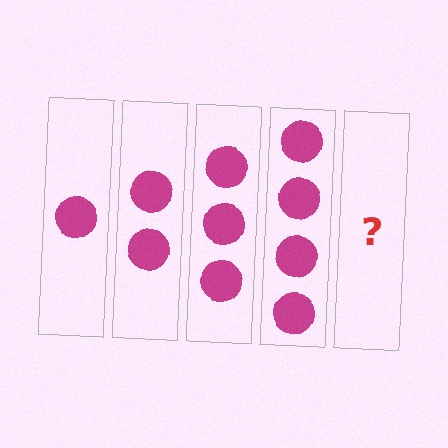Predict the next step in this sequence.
The next step is 5 circles.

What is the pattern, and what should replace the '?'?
The pattern is that each step adds one more circle. The '?' should be 5 circles.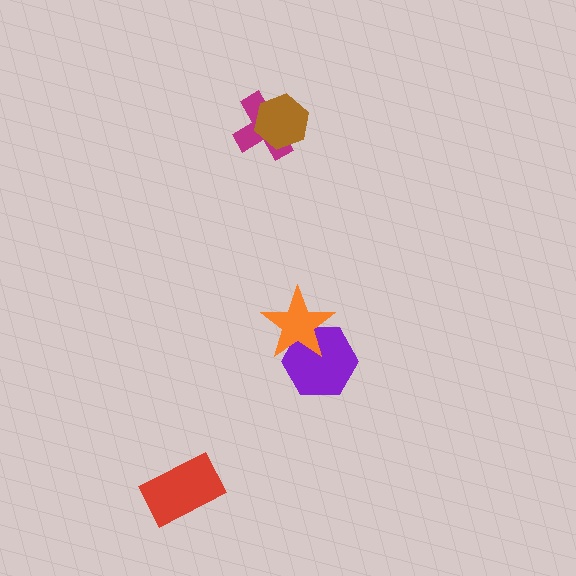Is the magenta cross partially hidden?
Yes, it is partially covered by another shape.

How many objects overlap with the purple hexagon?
1 object overlaps with the purple hexagon.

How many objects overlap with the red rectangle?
0 objects overlap with the red rectangle.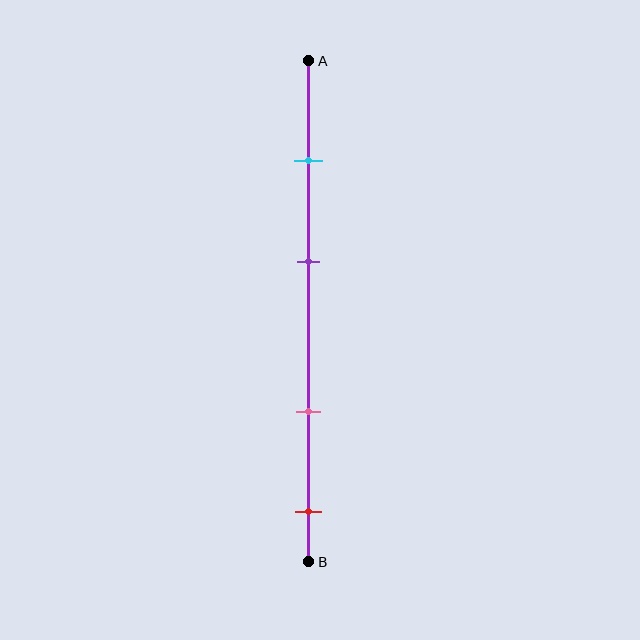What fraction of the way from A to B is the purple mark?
The purple mark is approximately 40% (0.4) of the way from A to B.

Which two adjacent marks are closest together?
The cyan and purple marks are the closest adjacent pair.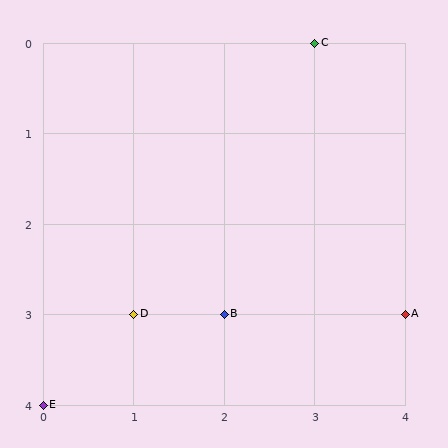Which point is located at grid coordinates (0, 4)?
Point E is at (0, 4).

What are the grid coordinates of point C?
Point C is at grid coordinates (3, 0).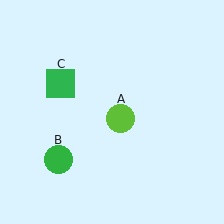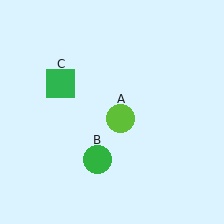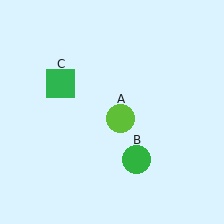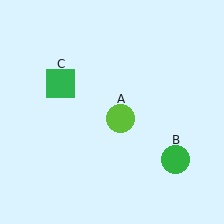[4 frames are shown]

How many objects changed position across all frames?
1 object changed position: green circle (object B).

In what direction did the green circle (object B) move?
The green circle (object B) moved right.